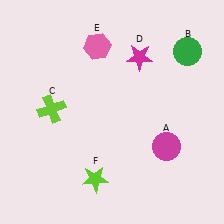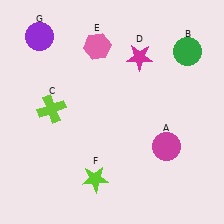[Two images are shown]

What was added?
A purple circle (G) was added in Image 2.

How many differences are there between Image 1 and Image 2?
There is 1 difference between the two images.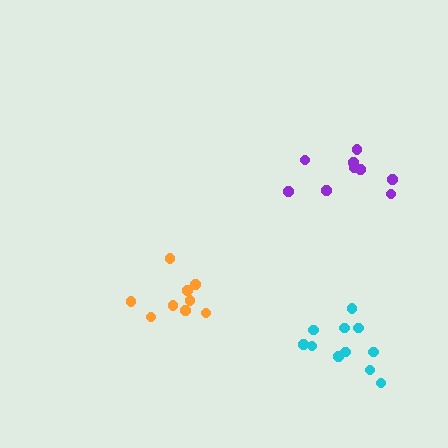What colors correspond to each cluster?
The clusters are colored: orange, purple, cyan.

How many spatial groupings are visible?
There are 3 spatial groupings.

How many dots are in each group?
Group 1: 9 dots, Group 2: 9 dots, Group 3: 11 dots (29 total).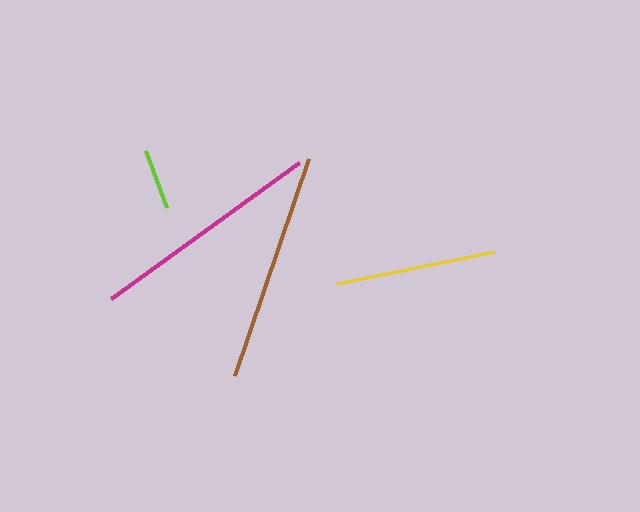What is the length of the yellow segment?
The yellow segment is approximately 160 pixels long.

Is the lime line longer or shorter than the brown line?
The brown line is longer than the lime line.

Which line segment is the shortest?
The lime line is the shortest at approximately 60 pixels.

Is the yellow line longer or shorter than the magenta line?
The magenta line is longer than the yellow line.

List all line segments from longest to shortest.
From longest to shortest: magenta, brown, yellow, lime.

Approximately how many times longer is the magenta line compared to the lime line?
The magenta line is approximately 3.9 times the length of the lime line.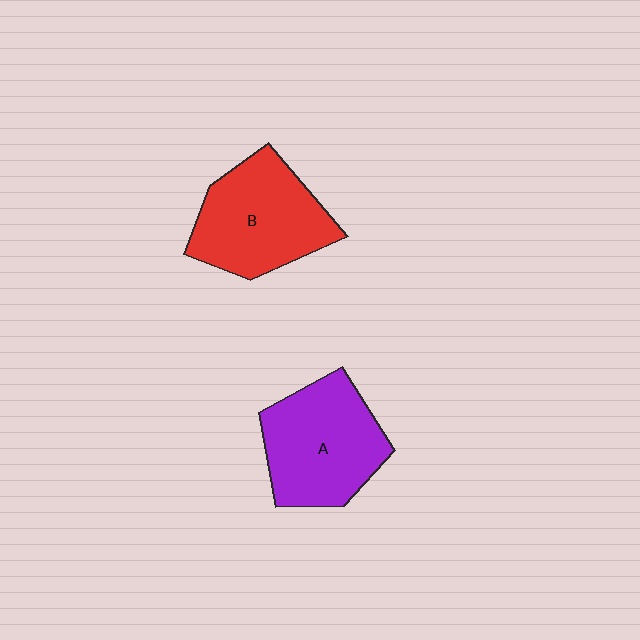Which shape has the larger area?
Shape A (purple).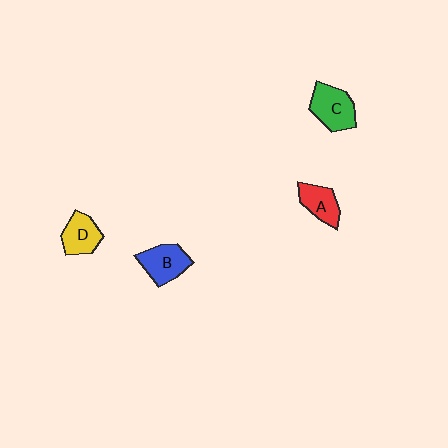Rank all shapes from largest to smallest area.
From largest to smallest: C (green), B (blue), D (yellow), A (red).